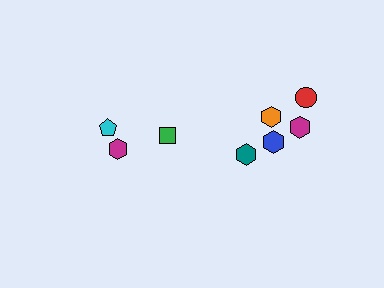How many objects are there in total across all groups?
There are 9 objects.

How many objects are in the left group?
There are 3 objects.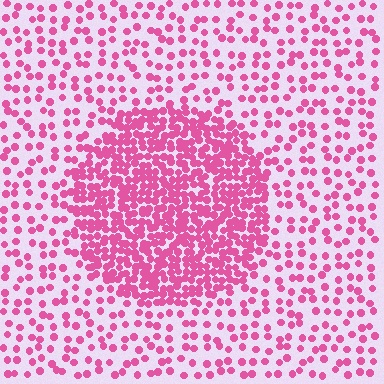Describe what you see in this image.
The image contains small pink elements arranged at two different densities. A circle-shaped region is visible where the elements are more densely packed than the surrounding area.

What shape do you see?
I see a circle.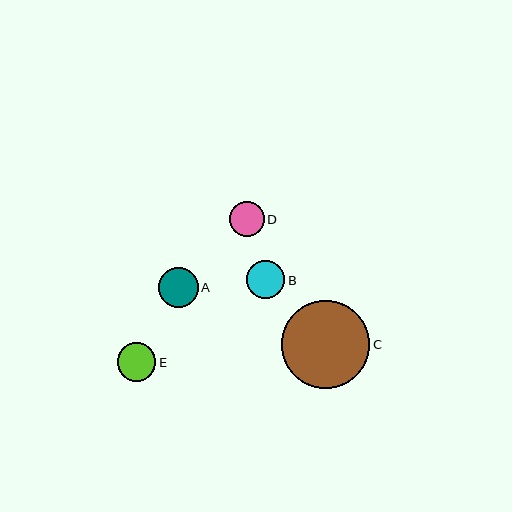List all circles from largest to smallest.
From largest to smallest: C, A, E, B, D.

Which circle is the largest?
Circle C is the largest with a size of approximately 88 pixels.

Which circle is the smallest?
Circle D is the smallest with a size of approximately 35 pixels.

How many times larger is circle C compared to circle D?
Circle C is approximately 2.6 times the size of circle D.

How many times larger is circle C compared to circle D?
Circle C is approximately 2.6 times the size of circle D.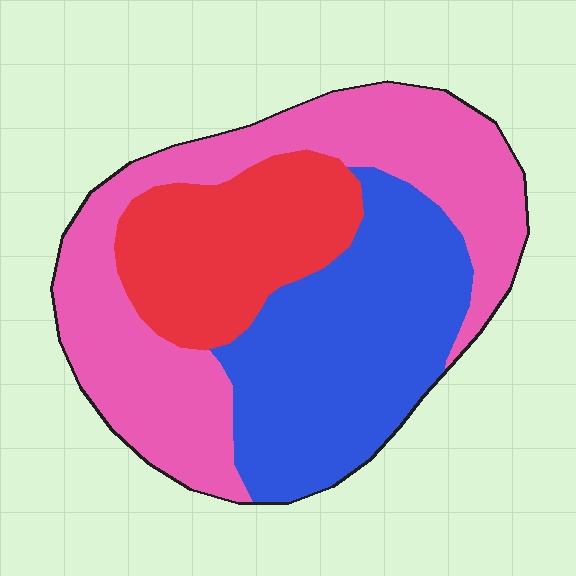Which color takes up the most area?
Pink, at roughly 45%.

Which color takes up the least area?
Red, at roughly 25%.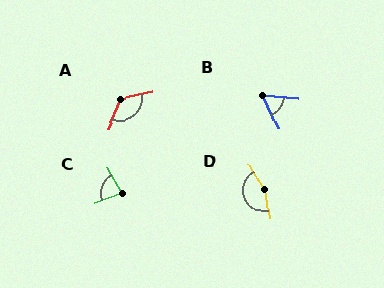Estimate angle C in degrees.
Approximately 80 degrees.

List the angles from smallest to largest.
B (60°), C (80°), A (124°), D (160°).